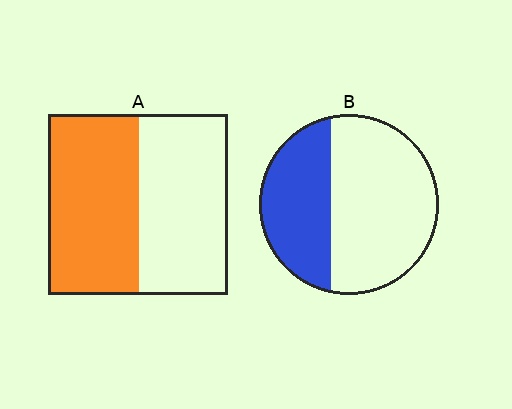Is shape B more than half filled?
No.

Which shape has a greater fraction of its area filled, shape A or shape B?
Shape A.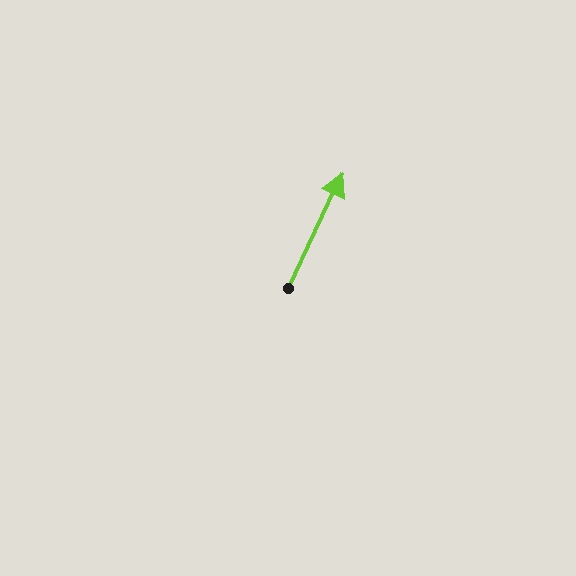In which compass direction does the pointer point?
Northeast.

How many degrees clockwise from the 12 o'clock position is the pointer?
Approximately 25 degrees.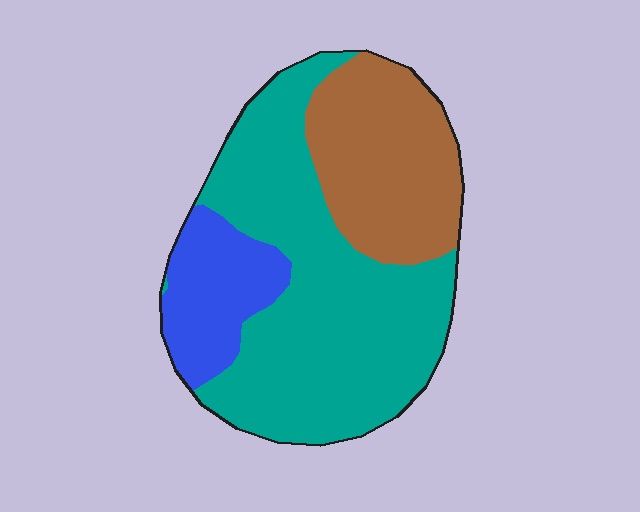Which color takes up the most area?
Teal, at roughly 55%.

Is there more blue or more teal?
Teal.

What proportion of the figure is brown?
Brown takes up about one quarter (1/4) of the figure.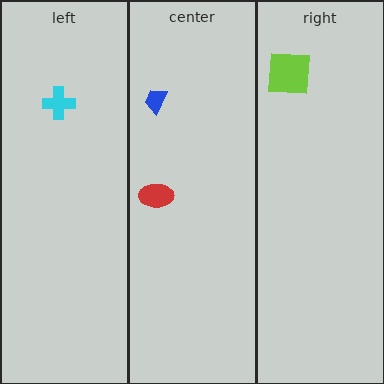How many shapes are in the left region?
1.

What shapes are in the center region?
The red ellipse, the blue trapezoid.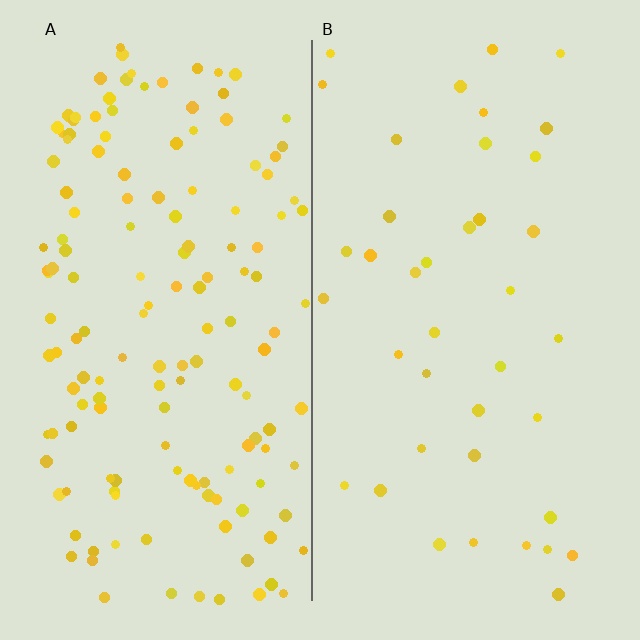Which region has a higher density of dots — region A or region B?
A (the left).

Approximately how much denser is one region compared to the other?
Approximately 3.7× — region A over region B.